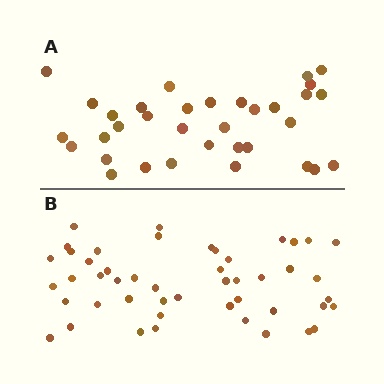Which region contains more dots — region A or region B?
Region B (the bottom region) has more dots.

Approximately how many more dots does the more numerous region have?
Region B has approximately 15 more dots than region A.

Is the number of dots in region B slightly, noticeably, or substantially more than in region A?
Region B has noticeably more, but not dramatically so. The ratio is roughly 1.4 to 1.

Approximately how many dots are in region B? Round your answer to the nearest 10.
About 50 dots. (The exact count is 48, which rounds to 50.)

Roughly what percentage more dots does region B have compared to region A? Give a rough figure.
About 40% more.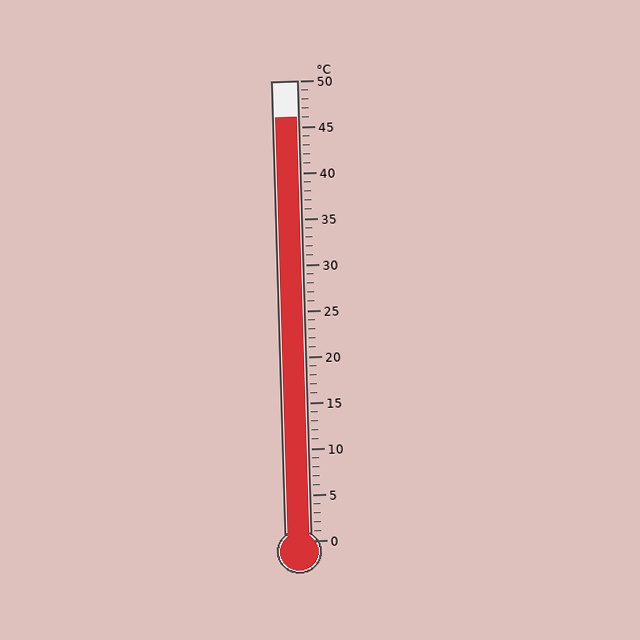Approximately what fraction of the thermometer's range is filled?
The thermometer is filled to approximately 90% of its range.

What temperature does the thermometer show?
The thermometer shows approximately 46°C.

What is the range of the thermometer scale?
The thermometer scale ranges from 0°C to 50°C.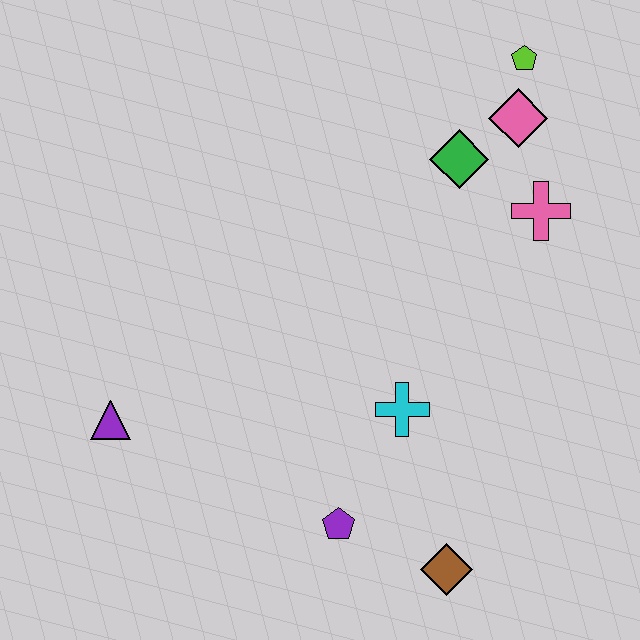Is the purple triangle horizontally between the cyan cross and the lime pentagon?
No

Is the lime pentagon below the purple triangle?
No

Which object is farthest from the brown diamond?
The lime pentagon is farthest from the brown diamond.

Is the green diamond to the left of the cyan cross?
No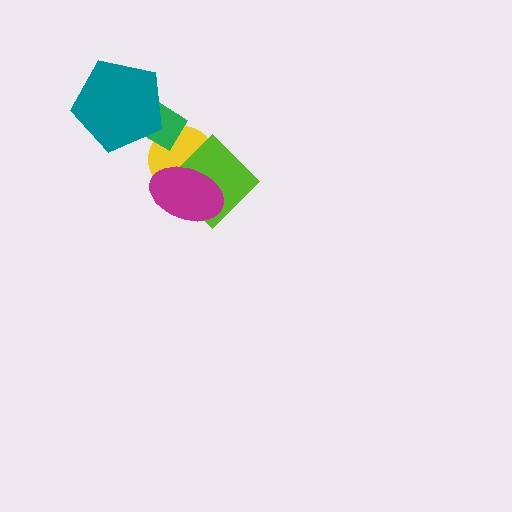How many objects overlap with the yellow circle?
3 objects overlap with the yellow circle.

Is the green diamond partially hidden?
Yes, it is partially covered by another shape.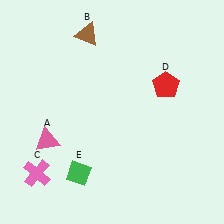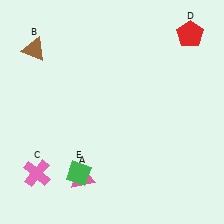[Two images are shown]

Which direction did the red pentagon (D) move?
The red pentagon (D) moved up.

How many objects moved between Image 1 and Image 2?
3 objects moved between the two images.